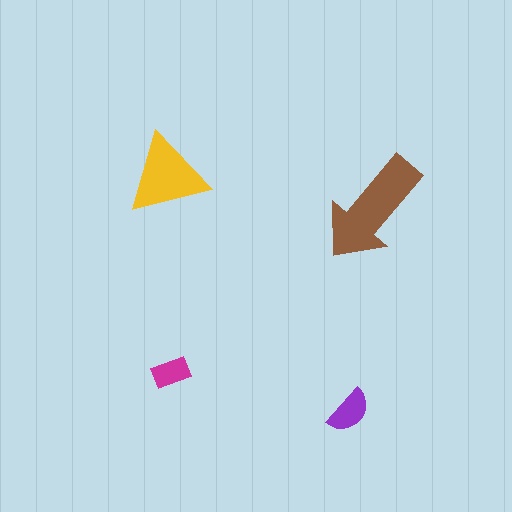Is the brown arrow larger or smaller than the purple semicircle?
Larger.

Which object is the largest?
The brown arrow.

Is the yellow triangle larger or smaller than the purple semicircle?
Larger.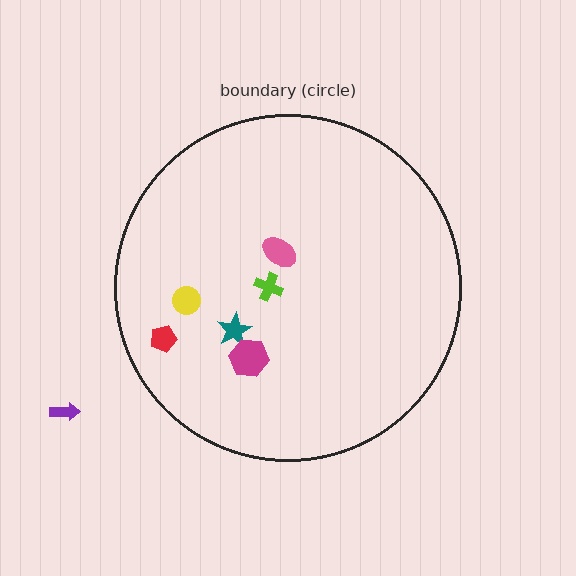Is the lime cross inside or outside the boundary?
Inside.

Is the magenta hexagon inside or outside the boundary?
Inside.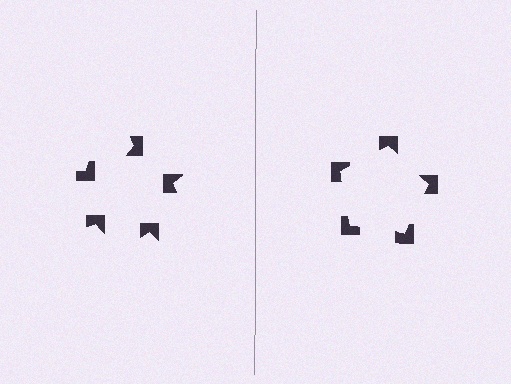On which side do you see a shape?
An illusory pentagon appears on the right side. On the left side the wedge cuts are rotated, so no coherent shape forms.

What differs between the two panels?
The notched squares are positioned identically on both sides; only the wedge orientations differ. On the right they align to a pentagon; on the left they are misaligned.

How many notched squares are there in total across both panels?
10 — 5 on each side.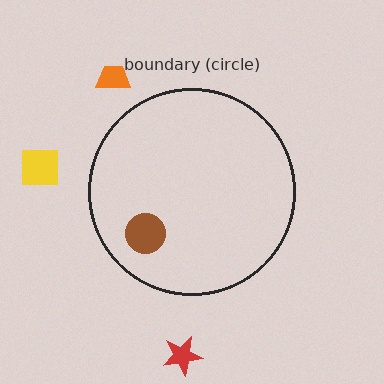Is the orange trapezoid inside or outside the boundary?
Outside.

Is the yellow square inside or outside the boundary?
Outside.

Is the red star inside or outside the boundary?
Outside.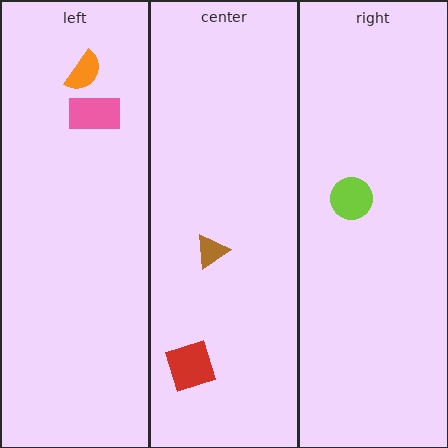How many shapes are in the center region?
2.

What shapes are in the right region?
The lime circle.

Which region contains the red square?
The center region.